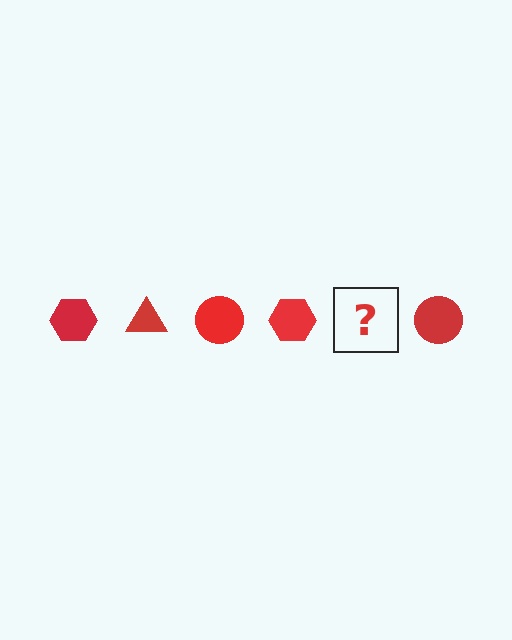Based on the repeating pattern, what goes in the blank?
The blank should be a red triangle.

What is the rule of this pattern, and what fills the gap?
The rule is that the pattern cycles through hexagon, triangle, circle shapes in red. The gap should be filled with a red triangle.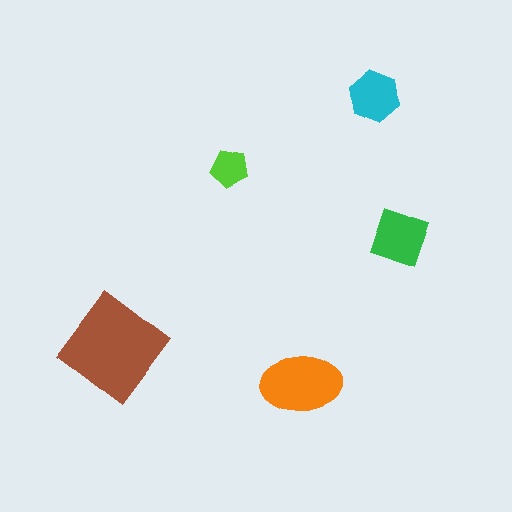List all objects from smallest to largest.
The lime pentagon, the cyan hexagon, the green square, the orange ellipse, the brown diamond.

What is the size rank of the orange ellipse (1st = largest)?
2nd.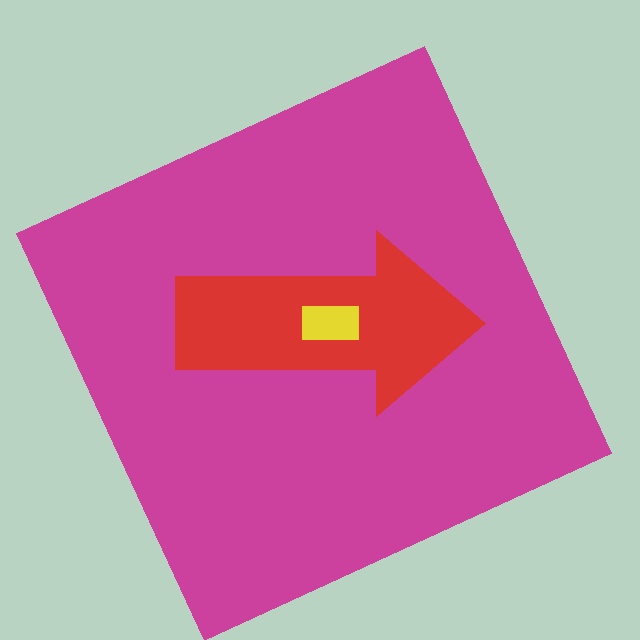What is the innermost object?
The yellow rectangle.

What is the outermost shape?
The magenta square.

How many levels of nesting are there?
3.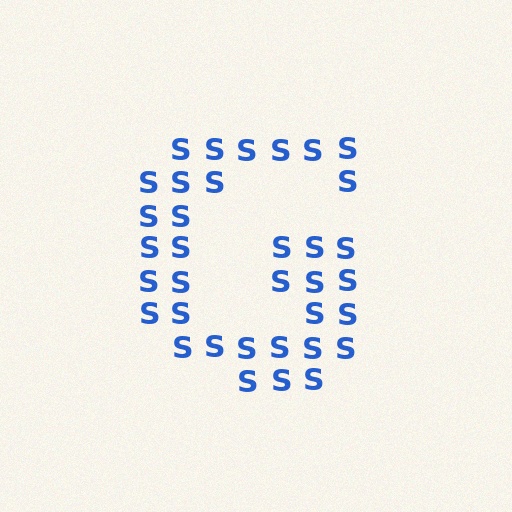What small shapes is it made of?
It is made of small letter S's.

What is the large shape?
The large shape is the letter G.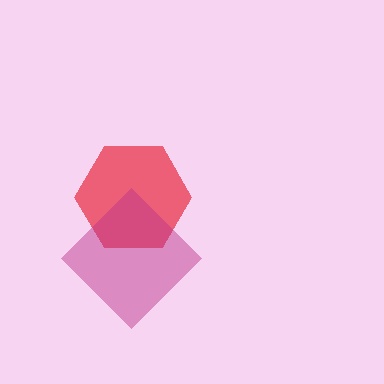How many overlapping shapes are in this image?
There are 2 overlapping shapes in the image.